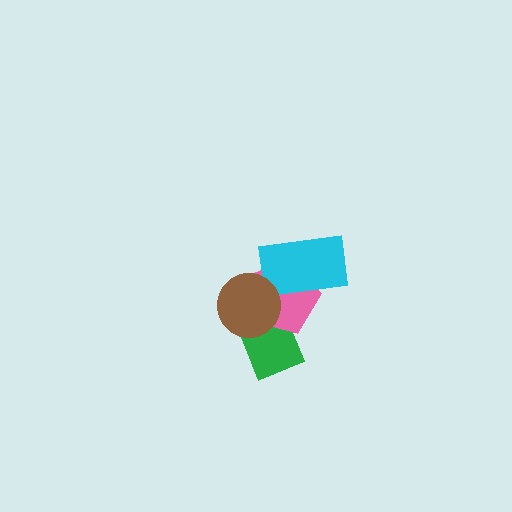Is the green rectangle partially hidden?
Yes, it is partially covered by another shape.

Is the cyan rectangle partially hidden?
No, no other shape covers it.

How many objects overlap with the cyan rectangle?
1 object overlaps with the cyan rectangle.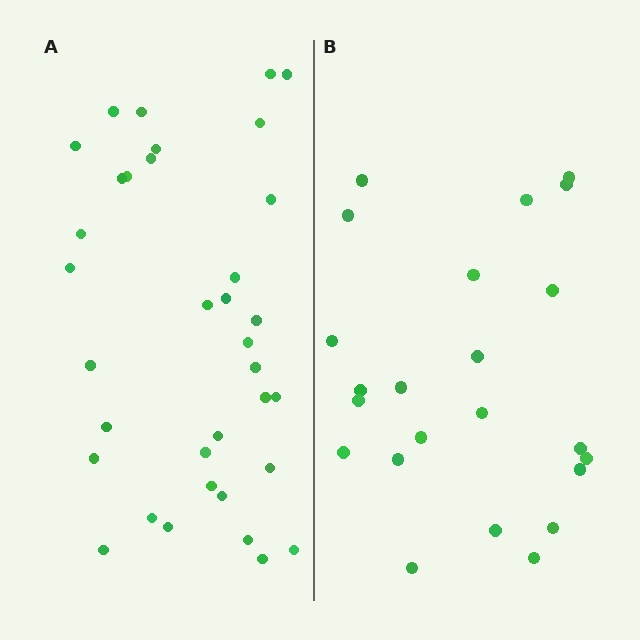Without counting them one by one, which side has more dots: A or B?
Region A (the left region) has more dots.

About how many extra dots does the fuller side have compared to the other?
Region A has roughly 12 or so more dots than region B.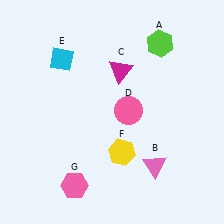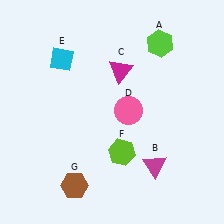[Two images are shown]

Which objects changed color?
B changed from pink to magenta. F changed from yellow to lime. G changed from pink to brown.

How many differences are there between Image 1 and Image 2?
There are 3 differences between the two images.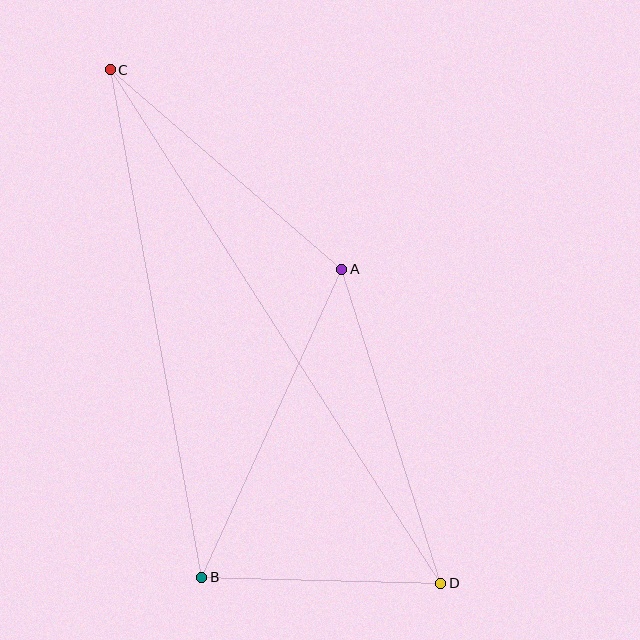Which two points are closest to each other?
Points B and D are closest to each other.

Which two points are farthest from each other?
Points C and D are farthest from each other.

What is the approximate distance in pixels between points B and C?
The distance between B and C is approximately 516 pixels.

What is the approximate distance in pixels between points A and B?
The distance between A and B is approximately 338 pixels.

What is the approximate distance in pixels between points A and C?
The distance between A and C is approximately 306 pixels.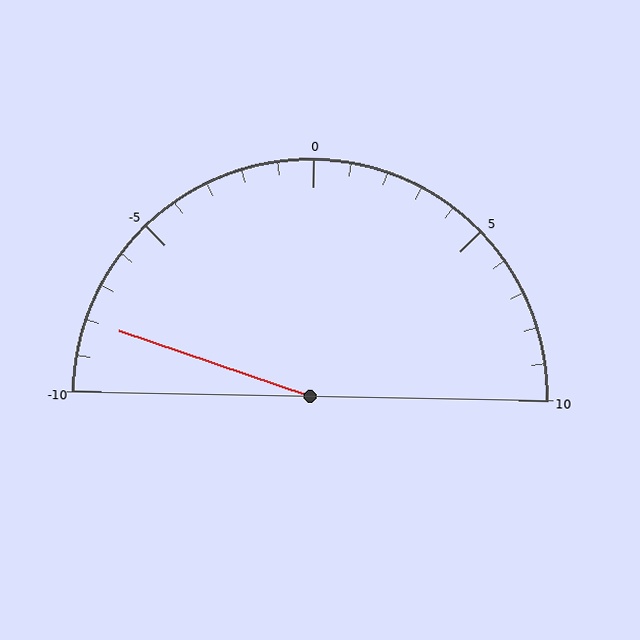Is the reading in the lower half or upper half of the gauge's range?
The reading is in the lower half of the range (-10 to 10).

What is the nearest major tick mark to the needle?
The nearest major tick mark is -10.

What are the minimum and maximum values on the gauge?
The gauge ranges from -10 to 10.